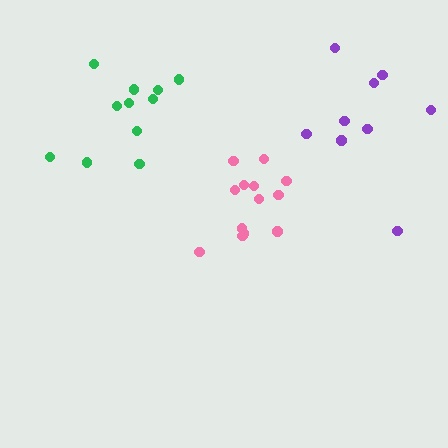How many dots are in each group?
Group 1: 13 dots, Group 2: 11 dots, Group 3: 9 dots (33 total).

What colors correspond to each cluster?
The clusters are colored: pink, green, purple.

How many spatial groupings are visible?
There are 3 spatial groupings.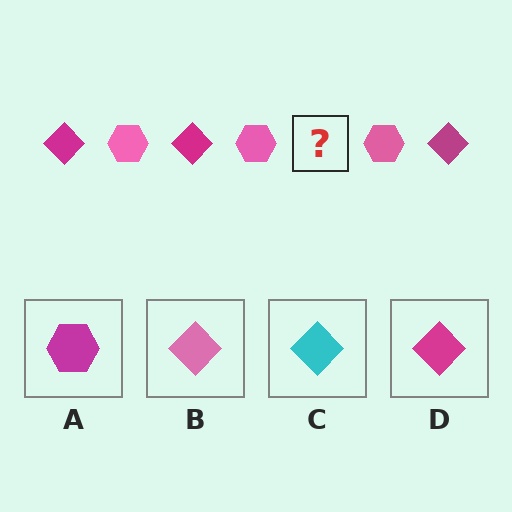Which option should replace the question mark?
Option D.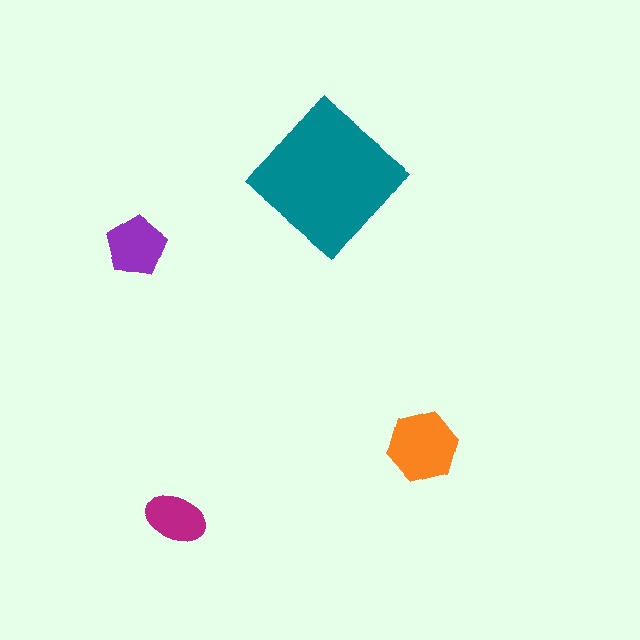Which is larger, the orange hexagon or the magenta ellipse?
The orange hexagon.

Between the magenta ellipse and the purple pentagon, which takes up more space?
The purple pentagon.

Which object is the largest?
The teal diamond.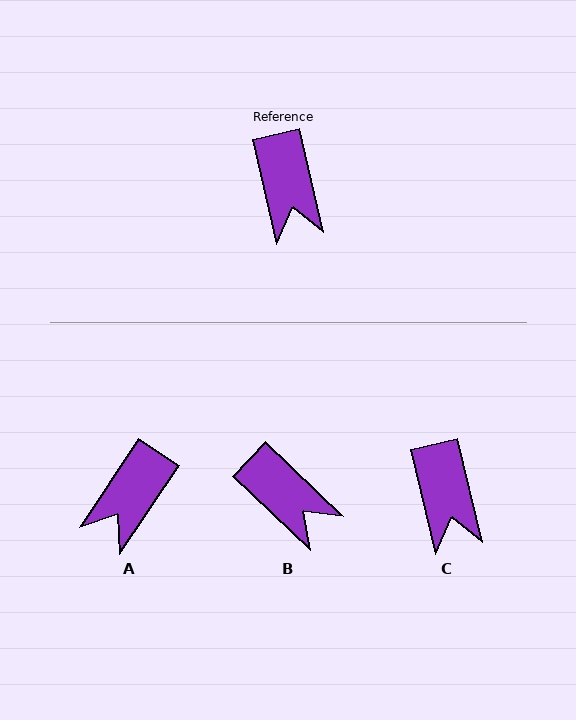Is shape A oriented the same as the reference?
No, it is off by about 47 degrees.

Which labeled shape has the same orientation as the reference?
C.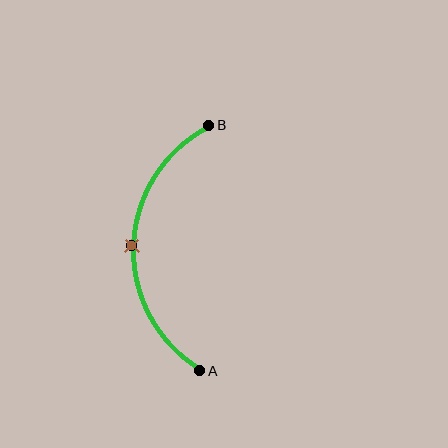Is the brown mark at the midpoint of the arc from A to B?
Yes. The brown mark lies on the arc at equal arc-length from both A and B — it is the arc midpoint.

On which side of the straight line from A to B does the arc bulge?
The arc bulges to the left of the straight line connecting A and B.